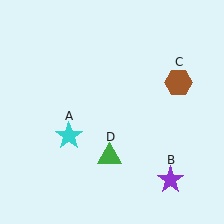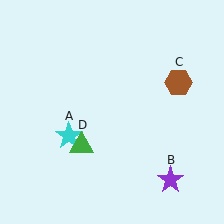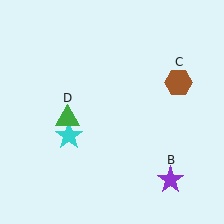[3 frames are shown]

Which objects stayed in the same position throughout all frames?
Cyan star (object A) and purple star (object B) and brown hexagon (object C) remained stationary.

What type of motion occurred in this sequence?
The green triangle (object D) rotated clockwise around the center of the scene.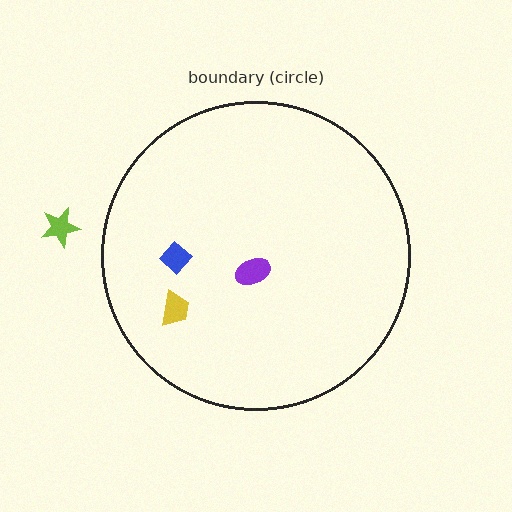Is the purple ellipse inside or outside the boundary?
Inside.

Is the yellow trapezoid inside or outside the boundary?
Inside.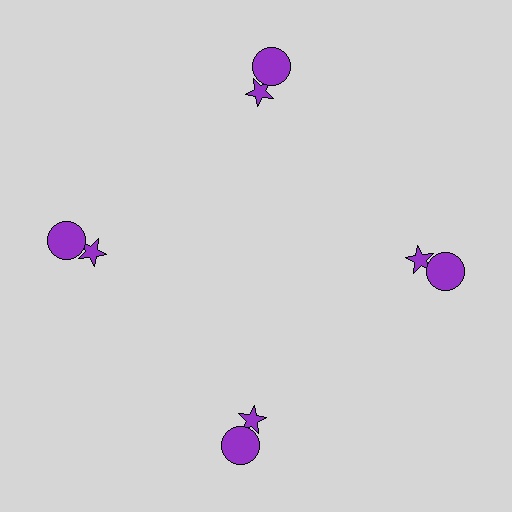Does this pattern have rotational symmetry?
Yes, this pattern has 4-fold rotational symmetry. It looks the same after rotating 90 degrees around the center.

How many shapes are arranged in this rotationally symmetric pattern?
There are 8 shapes, arranged in 4 groups of 2.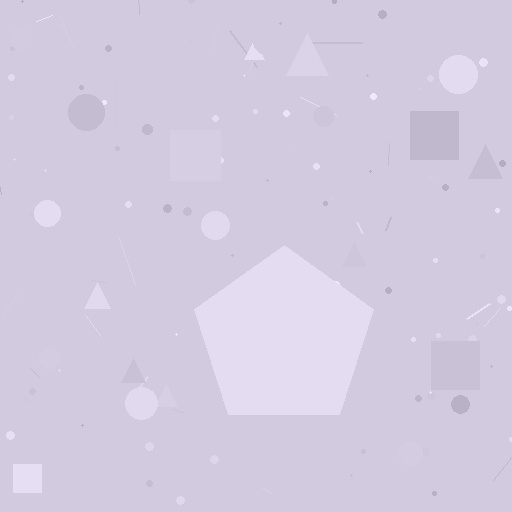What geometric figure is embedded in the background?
A pentagon is embedded in the background.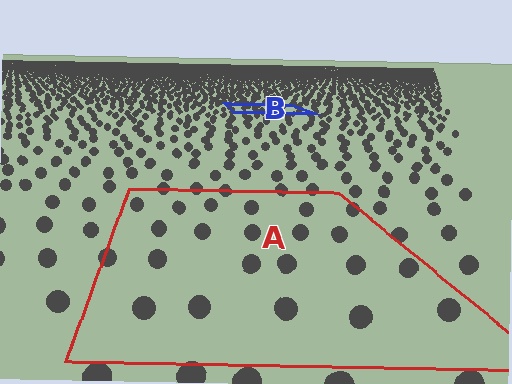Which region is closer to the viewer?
Region A is closer. The texture elements there are larger and more spread out.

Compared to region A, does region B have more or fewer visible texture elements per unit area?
Region B has more texture elements per unit area — they are packed more densely because it is farther away.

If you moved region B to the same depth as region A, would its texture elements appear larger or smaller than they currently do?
They would appear larger. At a closer depth, the same texture elements are projected at a bigger on-screen size.